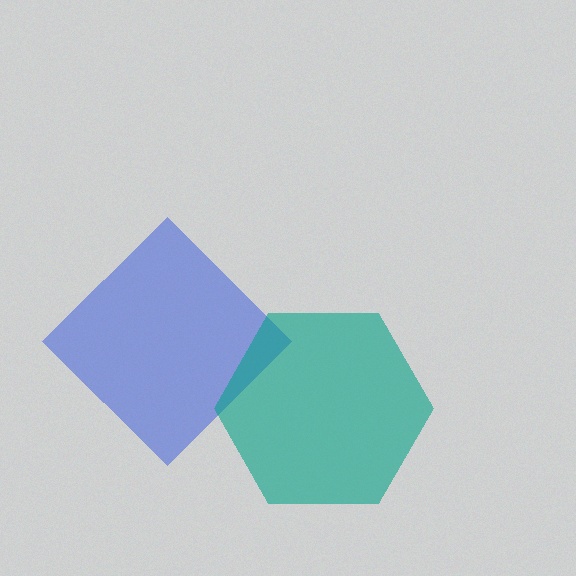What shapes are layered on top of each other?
The layered shapes are: a blue diamond, a teal hexagon.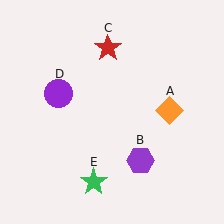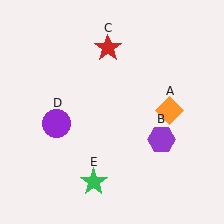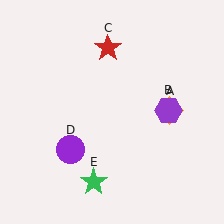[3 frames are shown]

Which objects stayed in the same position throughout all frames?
Orange diamond (object A) and red star (object C) and green star (object E) remained stationary.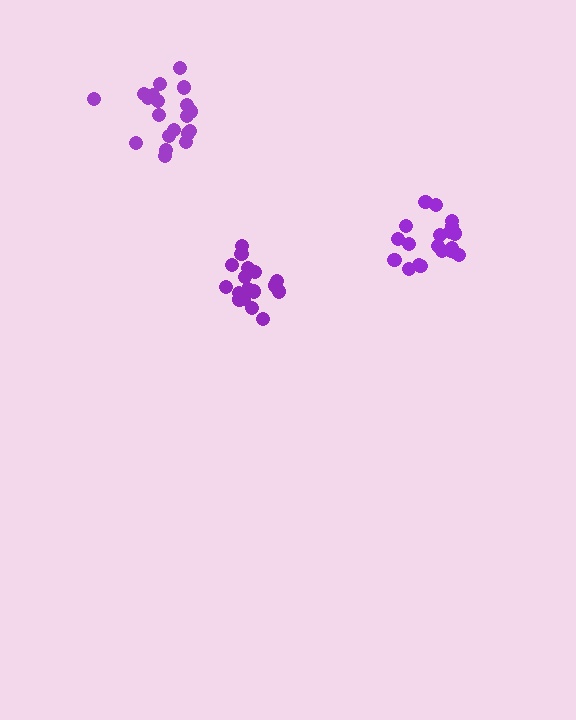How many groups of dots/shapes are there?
There are 3 groups.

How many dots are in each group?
Group 1: 20 dots, Group 2: 20 dots, Group 3: 17 dots (57 total).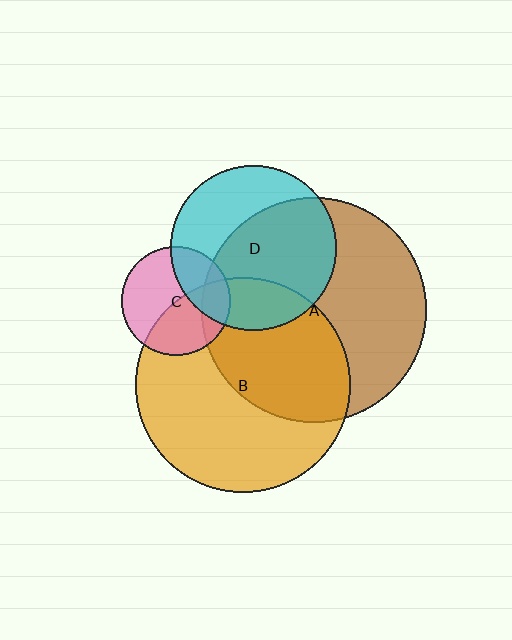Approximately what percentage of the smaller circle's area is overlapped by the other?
Approximately 60%.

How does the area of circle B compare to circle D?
Approximately 1.7 times.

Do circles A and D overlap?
Yes.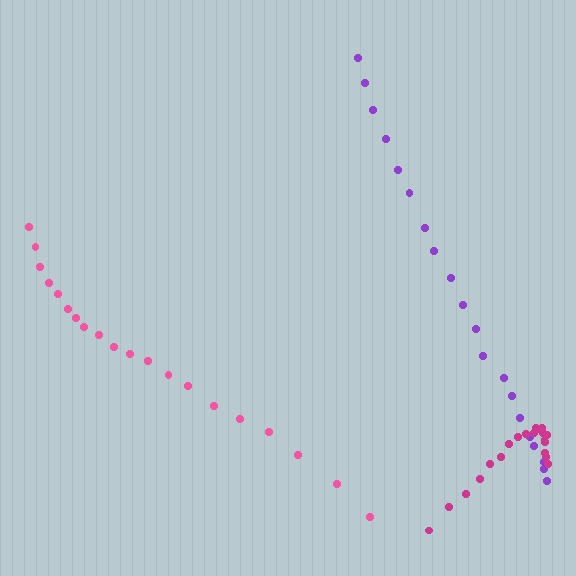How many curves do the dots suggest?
There are 3 distinct paths.